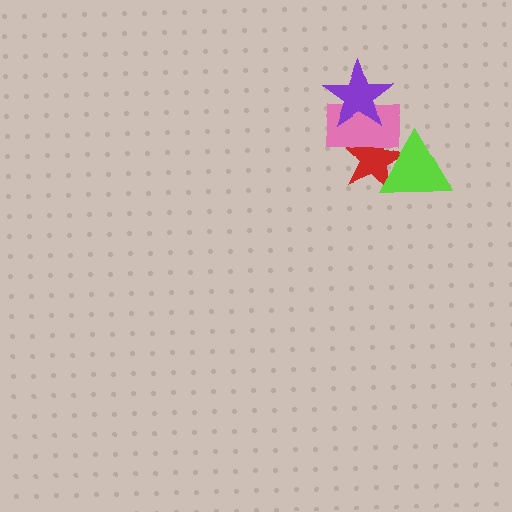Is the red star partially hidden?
Yes, it is partially covered by another shape.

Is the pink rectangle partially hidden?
Yes, it is partially covered by another shape.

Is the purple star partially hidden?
No, no other shape covers it.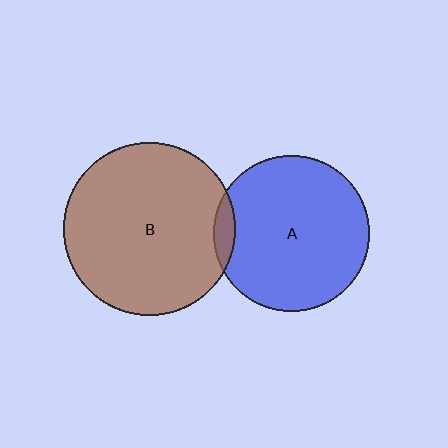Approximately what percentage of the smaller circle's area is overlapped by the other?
Approximately 5%.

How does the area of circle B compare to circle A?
Approximately 1.2 times.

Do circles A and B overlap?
Yes.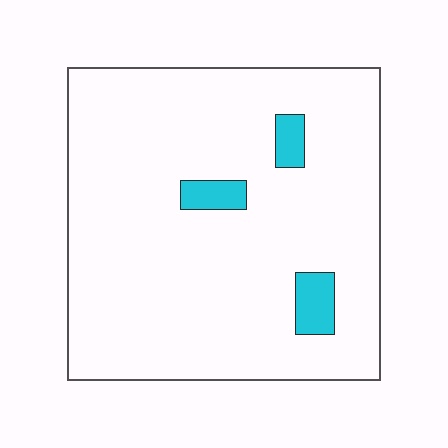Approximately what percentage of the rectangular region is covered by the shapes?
Approximately 5%.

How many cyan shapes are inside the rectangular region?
3.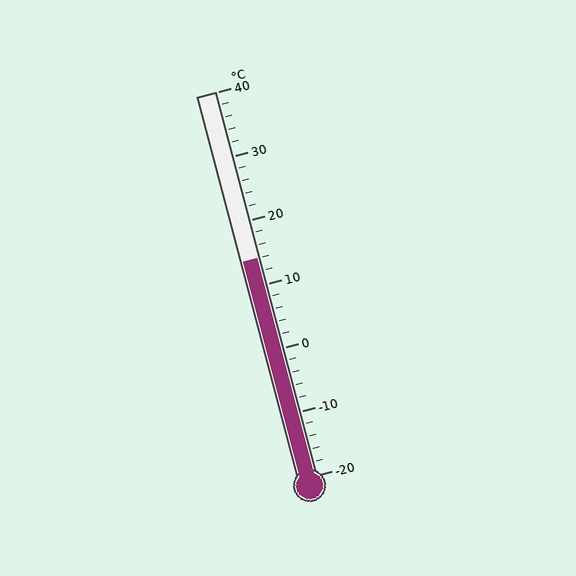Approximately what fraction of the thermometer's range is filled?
The thermometer is filled to approximately 55% of its range.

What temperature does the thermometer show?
The thermometer shows approximately 14°C.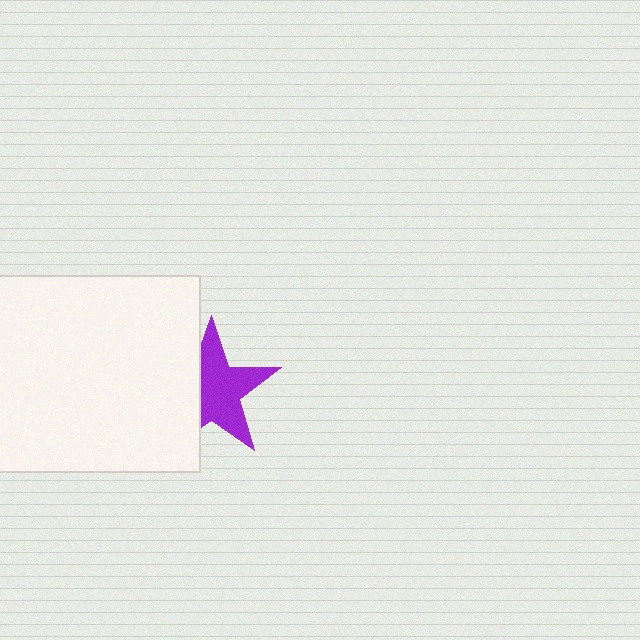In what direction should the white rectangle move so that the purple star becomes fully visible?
The white rectangle should move left. That is the shortest direction to clear the overlap and leave the purple star fully visible.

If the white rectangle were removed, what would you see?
You would see the complete purple star.